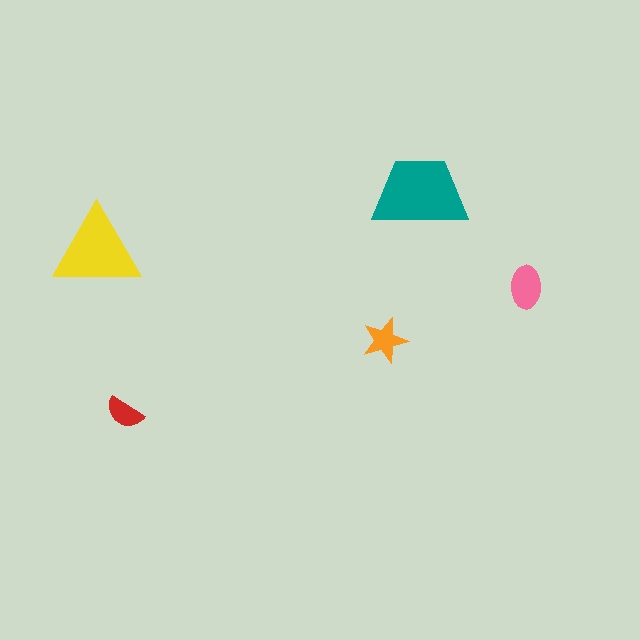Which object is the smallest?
The red semicircle.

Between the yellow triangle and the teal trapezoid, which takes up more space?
The teal trapezoid.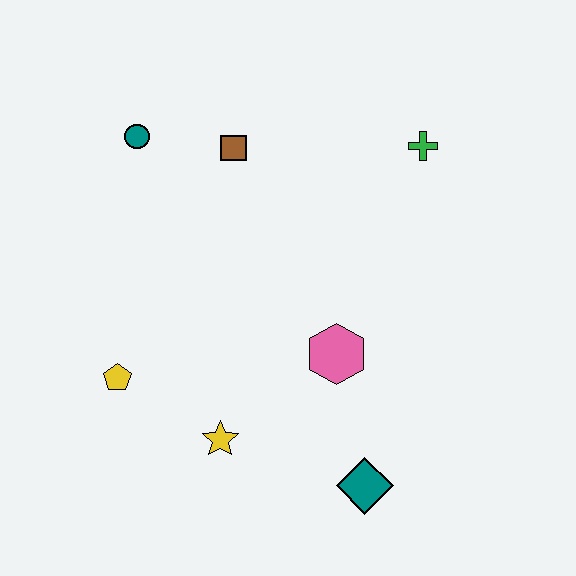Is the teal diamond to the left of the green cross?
Yes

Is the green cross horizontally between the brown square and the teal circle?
No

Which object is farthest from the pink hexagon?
The teal circle is farthest from the pink hexagon.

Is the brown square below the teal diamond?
No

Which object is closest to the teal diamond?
The pink hexagon is closest to the teal diamond.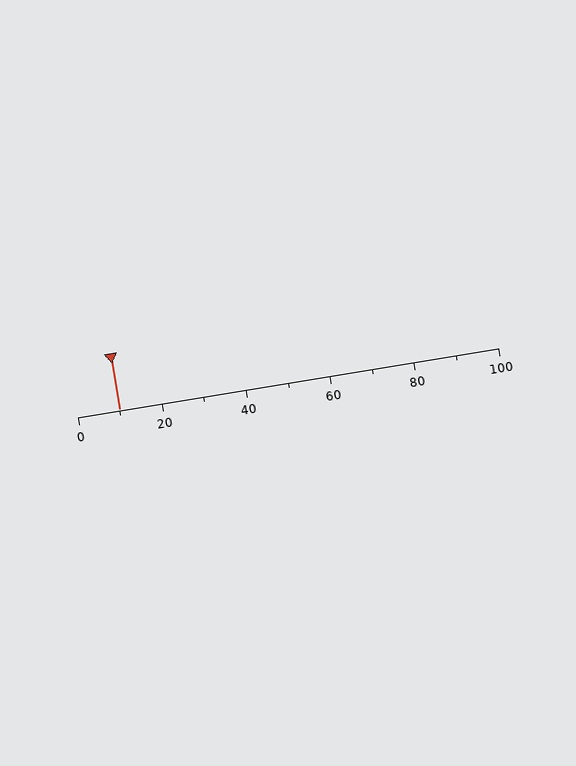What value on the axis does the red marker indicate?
The marker indicates approximately 10.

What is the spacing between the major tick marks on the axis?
The major ticks are spaced 20 apart.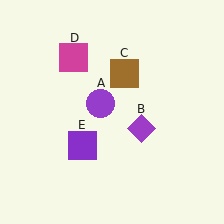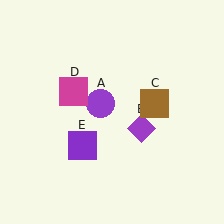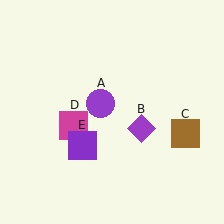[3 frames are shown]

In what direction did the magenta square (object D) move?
The magenta square (object D) moved down.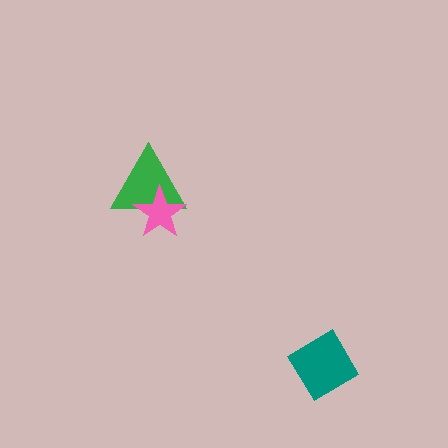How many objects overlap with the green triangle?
1 object overlaps with the green triangle.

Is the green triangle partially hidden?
Yes, it is partially covered by another shape.